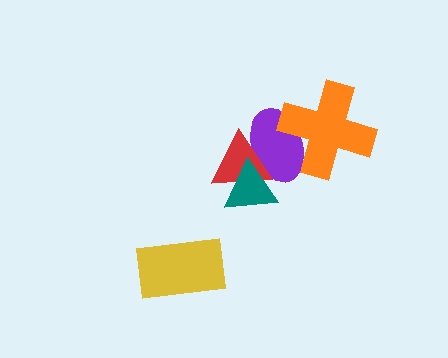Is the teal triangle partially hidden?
No, no other shape covers it.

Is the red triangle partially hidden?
Yes, it is partially covered by another shape.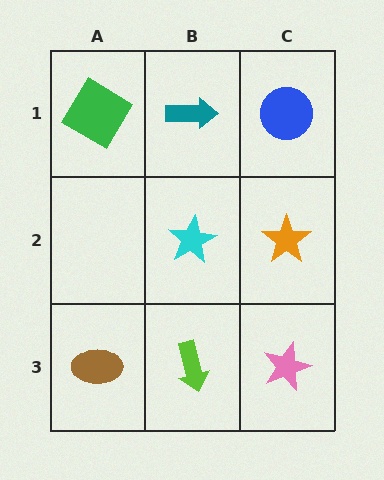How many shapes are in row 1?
3 shapes.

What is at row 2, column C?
An orange star.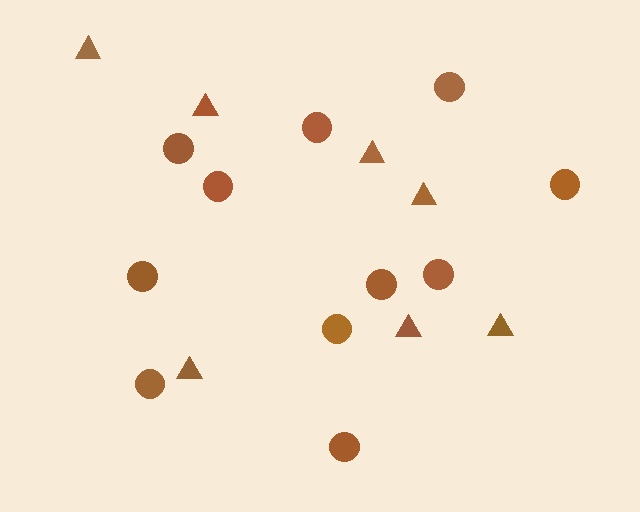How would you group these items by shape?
There are 2 groups: one group of triangles (7) and one group of circles (11).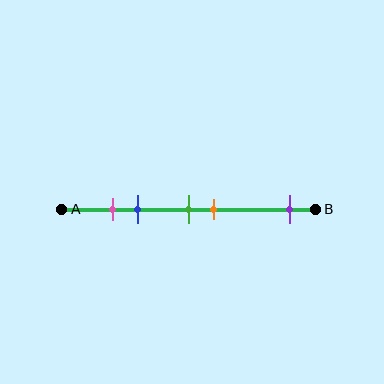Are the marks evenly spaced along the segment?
No, the marks are not evenly spaced.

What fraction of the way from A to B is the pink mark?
The pink mark is approximately 20% (0.2) of the way from A to B.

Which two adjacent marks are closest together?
The pink and blue marks are the closest adjacent pair.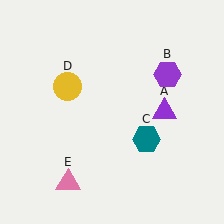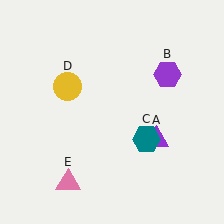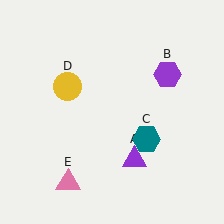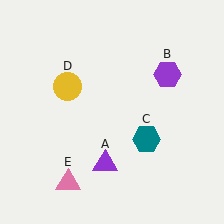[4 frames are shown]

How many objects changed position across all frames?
1 object changed position: purple triangle (object A).